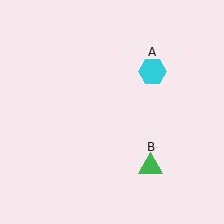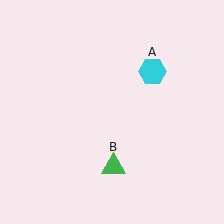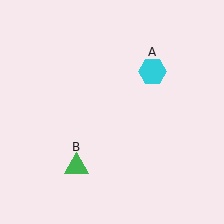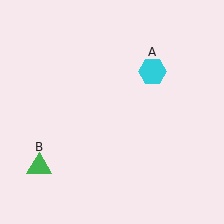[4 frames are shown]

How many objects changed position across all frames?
1 object changed position: green triangle (object B).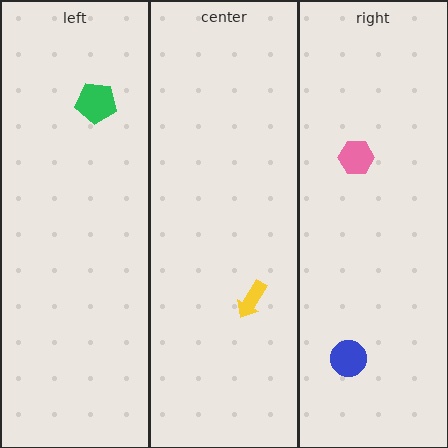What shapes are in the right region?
The pink hexagon, the blue circle.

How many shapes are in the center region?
1.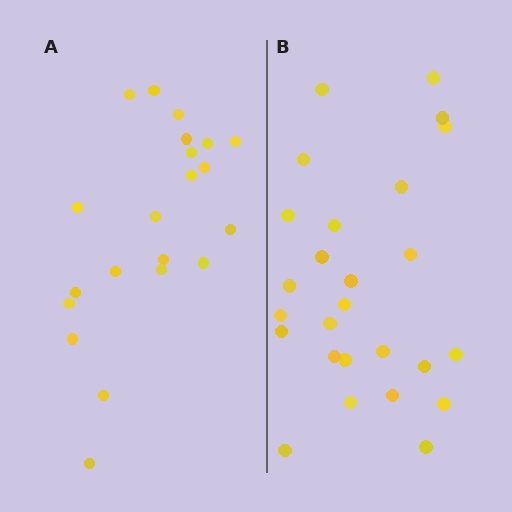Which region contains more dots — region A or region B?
Region B (the right region) has more dots.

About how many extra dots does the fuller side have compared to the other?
Region B has about 5 more dots than region A.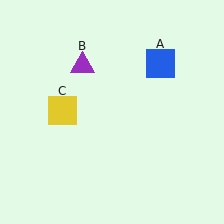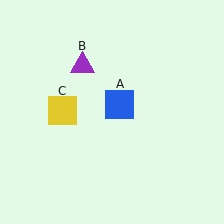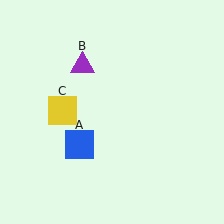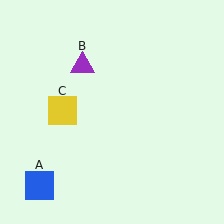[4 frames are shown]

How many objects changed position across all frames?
1 object changed position: blue square (object A).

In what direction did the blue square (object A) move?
The blue square (object A) moved down and to the left.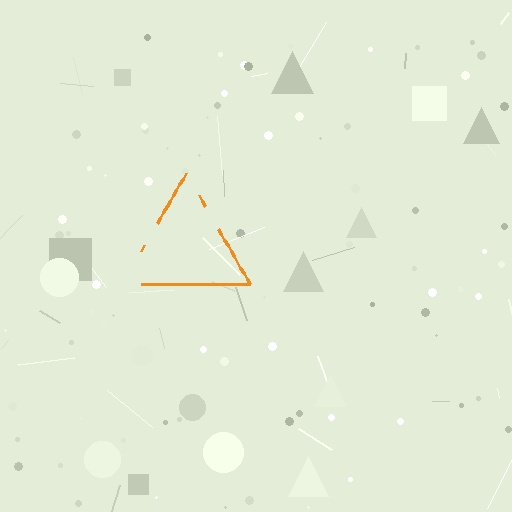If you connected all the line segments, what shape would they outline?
They would outline a triangle.